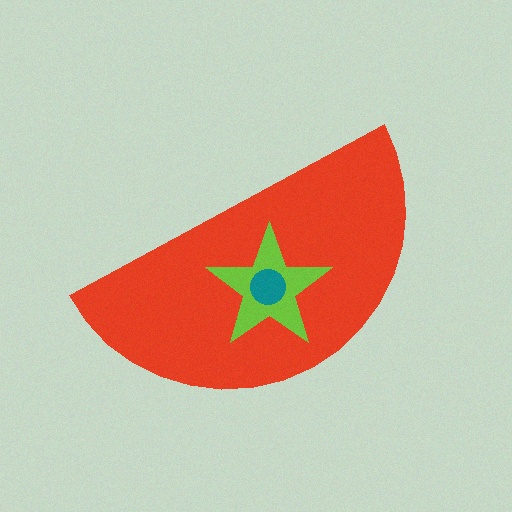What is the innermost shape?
The teal circle.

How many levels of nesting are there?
3.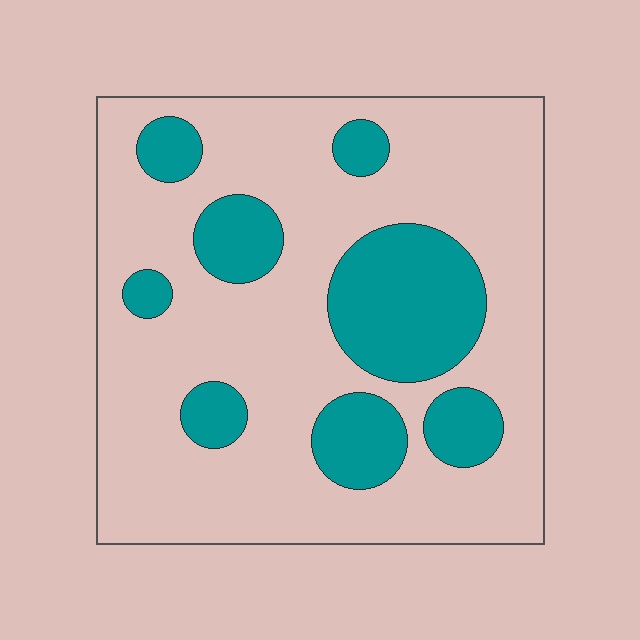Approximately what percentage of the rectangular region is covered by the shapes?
Approximately 25%.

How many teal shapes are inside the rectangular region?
8.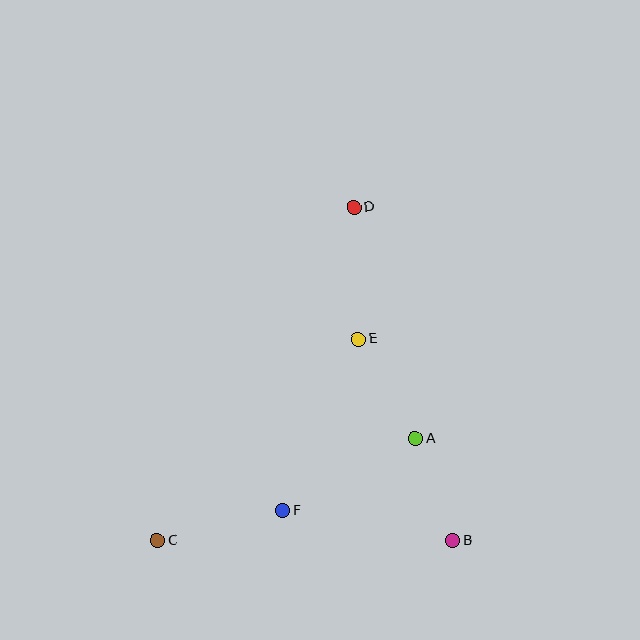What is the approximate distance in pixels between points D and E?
The distance between D and E is approximately 132 pixels.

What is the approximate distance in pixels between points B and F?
The distance between B and F is approximately 173 pixels.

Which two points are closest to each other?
Points A and B are closest to each other.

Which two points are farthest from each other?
Points C and D are farthest from each other.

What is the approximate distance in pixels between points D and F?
The distance between D and F is approximately 312 pixels.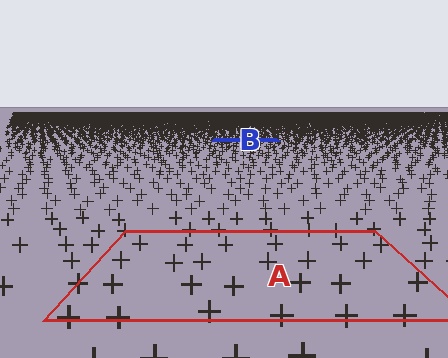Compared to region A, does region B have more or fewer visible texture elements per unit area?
Region B has more texture elements per unit area — they are packed more densely because it is farther away.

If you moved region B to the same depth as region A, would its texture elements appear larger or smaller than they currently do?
They would appear larger. At a closer depth, the same texture elements are projected at a bigger on-screen size.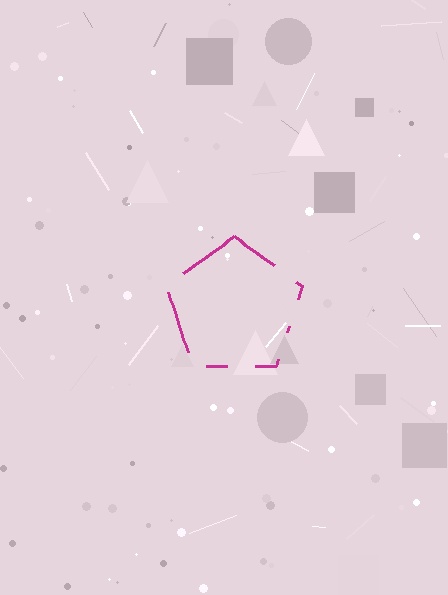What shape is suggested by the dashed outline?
The dashed outline suggests a pentagon.